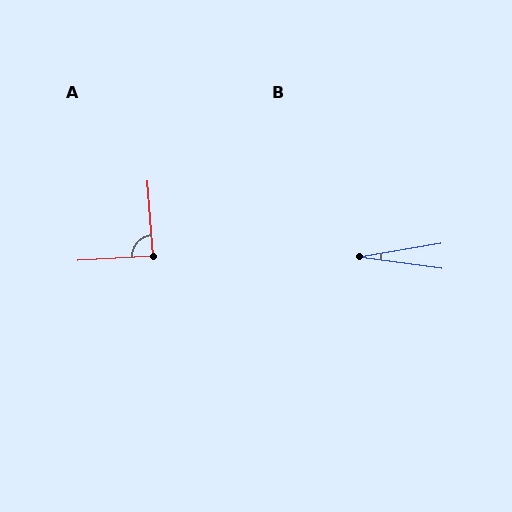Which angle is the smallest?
B, at approximately 18 degrees.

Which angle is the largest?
A, at approximately 89 degrees.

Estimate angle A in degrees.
Approximately 89 degrees.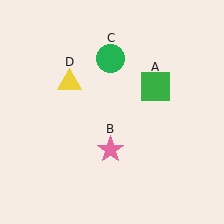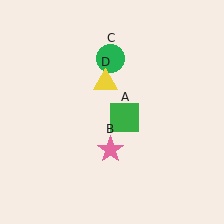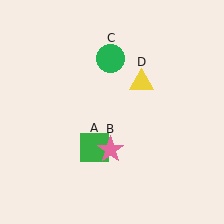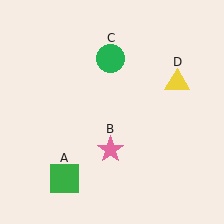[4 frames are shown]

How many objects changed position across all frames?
2 objects changed position: green square (object A), yellow triangle (object D).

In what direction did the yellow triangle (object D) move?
The yellow triangle (object D) moved right.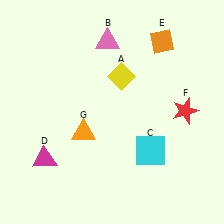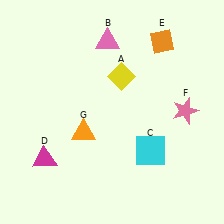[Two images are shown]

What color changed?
The star (F) changed from red in Image 1 to pink in Image 2.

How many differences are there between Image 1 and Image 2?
There is 1 difference between the two images.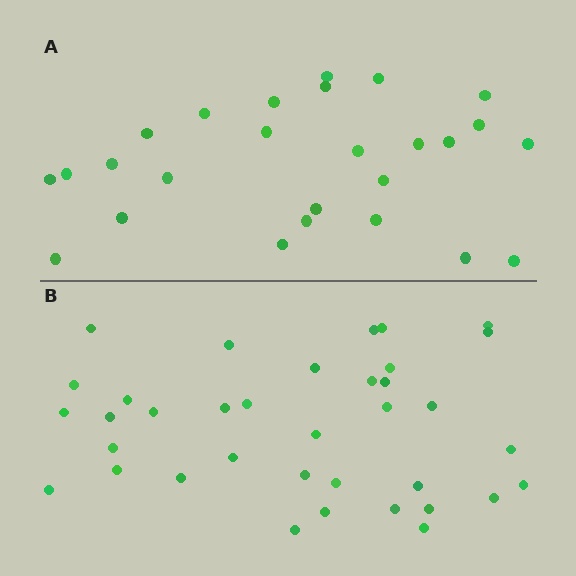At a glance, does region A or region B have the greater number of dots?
Region B (the bottom region) has more dots.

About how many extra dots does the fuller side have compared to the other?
Region B has roughly 10 or so more dots than region A.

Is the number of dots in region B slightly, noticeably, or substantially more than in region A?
Region B has noticeably more, but not dramatically so. The ratio is roughly 1.4 to 1.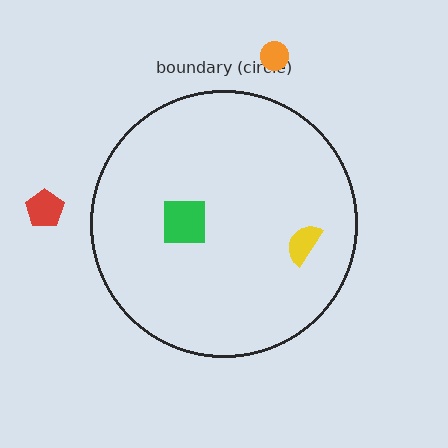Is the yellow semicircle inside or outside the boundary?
Inside.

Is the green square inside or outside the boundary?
Inside.